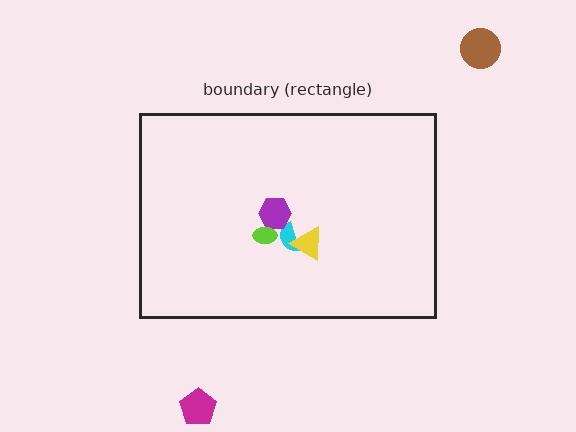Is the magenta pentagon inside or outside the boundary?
Outside.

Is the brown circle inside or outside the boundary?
Outside.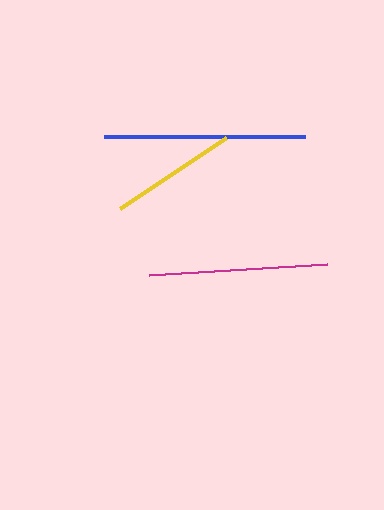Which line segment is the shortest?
The yellow line is the shortest at approximately 128 pixels.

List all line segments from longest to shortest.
From longest to shortest: blue, magenta, yellow.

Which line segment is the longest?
The blue line is the longest at approximately 200 pixels.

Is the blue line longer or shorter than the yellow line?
The blue line is longer than the yellow line.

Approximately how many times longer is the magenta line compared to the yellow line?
The magenta line is approximately 1.4 times the length of the yellow line.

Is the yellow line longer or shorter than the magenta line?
The magenta line is longer than the yellow line.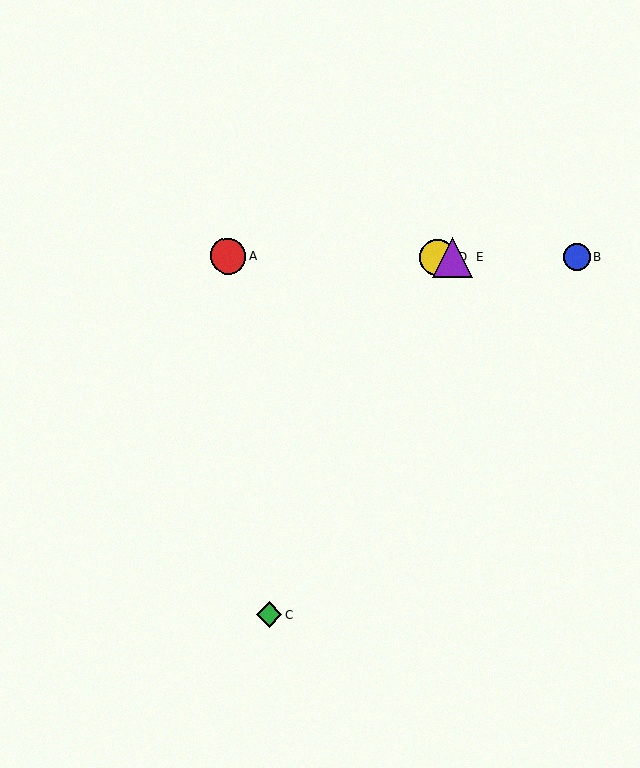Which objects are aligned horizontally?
Objects A, B, D, E are aligned horizontally.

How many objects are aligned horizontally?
4 objects (A, B, D, E) are aligned horizontally.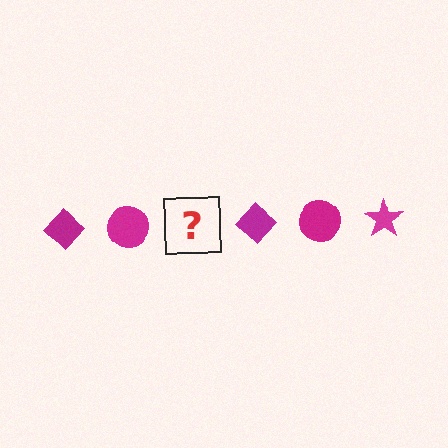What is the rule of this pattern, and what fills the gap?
The rule is that the pattern cycles through diamond, circle, star shapes in magenta. The gap should be filled with a magenta star.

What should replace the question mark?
The question mark should be replaced with a magenta star.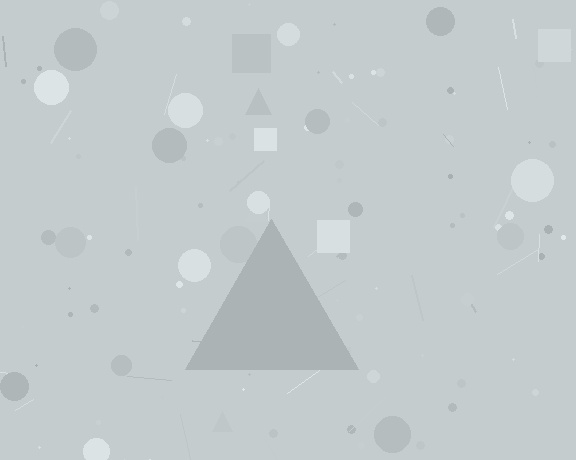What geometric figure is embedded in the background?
A triangle is embedded in the background.